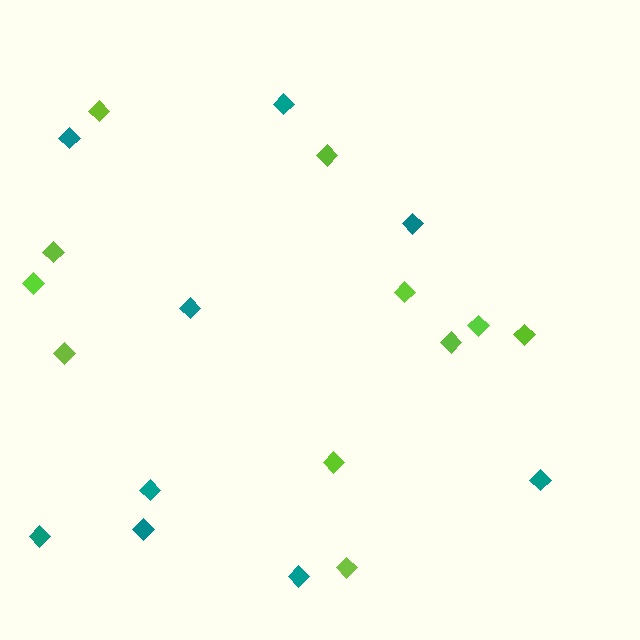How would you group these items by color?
There are 2 groups: one group of lime diamonds (11) and one group of teal diamonds (9).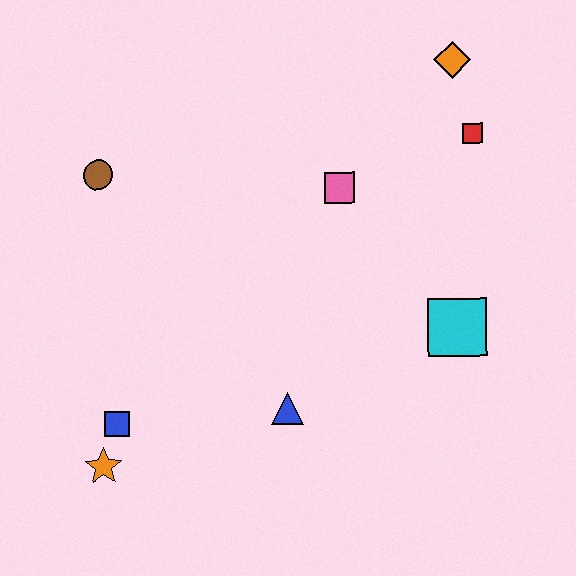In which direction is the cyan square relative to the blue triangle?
The cyan square is to the right of the blue triangle.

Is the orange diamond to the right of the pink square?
Yes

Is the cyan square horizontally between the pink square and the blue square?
No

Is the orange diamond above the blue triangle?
Yes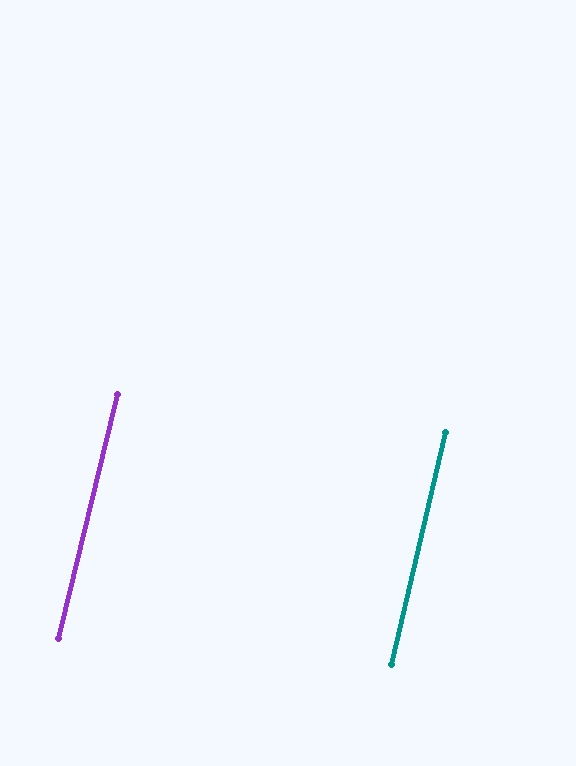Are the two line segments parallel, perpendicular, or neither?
Parallel — their directions differ by only 0.4°.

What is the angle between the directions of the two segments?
Approximately 0 degrees.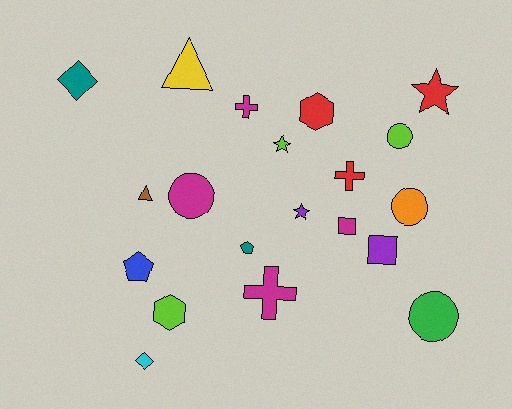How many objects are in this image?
There are 20 objects.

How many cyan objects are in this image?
There is 1 cyan object.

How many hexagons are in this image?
There are 2 hexagons.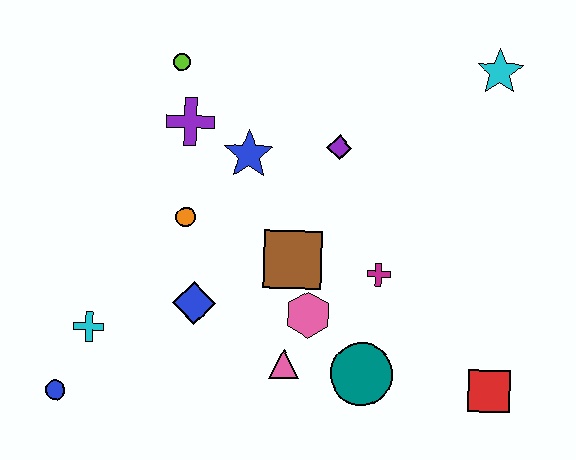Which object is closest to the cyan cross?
The blue circle is closest to the cyan cross.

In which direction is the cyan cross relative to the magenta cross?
The cyan cross is to the left of the magenta cross.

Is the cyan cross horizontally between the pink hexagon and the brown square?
No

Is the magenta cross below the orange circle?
Yes